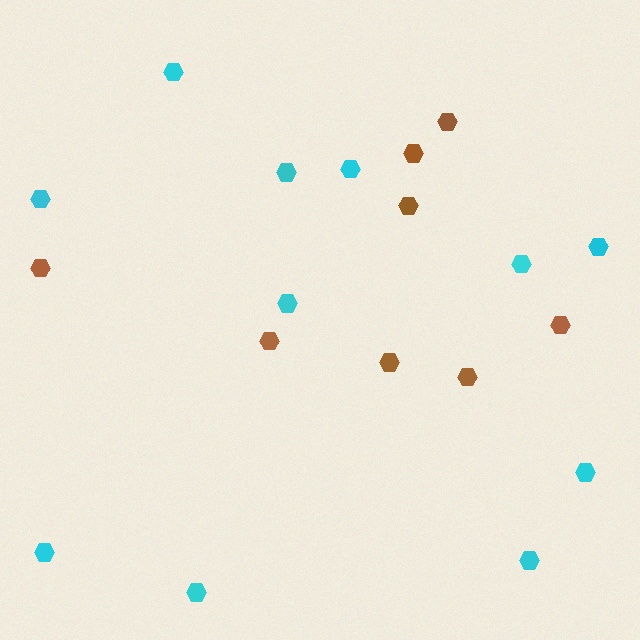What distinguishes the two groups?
There are 2 groups: one group of brown hexagons (8) and one group of cyan hexagons (11).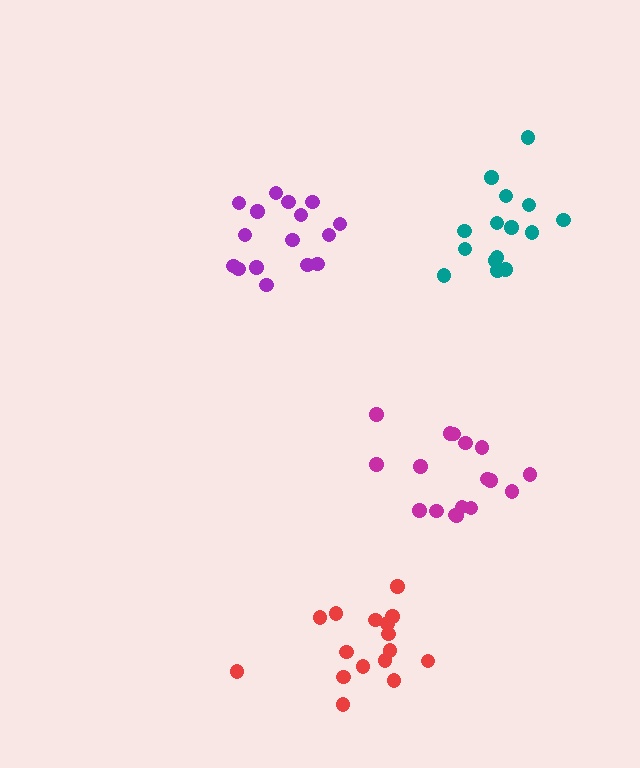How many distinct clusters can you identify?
There are 4 distinct clusters.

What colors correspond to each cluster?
The clusters are colored: magenta, teal, purple, red.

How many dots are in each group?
Group 1: 17 dots, Group 2: 15 dots, Group 3: 16 dots, Group 4: 16 dots (64 total).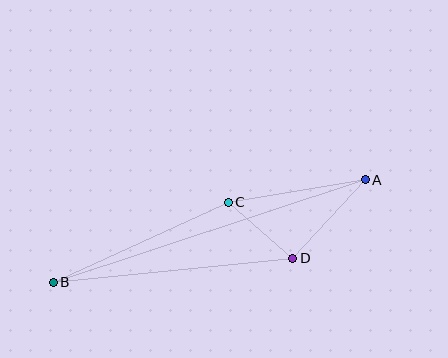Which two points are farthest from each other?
Points A and B are farthest from each other.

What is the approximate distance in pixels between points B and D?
The distance between B and D is approximately 241 pixels.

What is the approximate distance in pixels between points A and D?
The distance between A and D is approximately 107 pixels.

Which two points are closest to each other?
Points C and D are closest to each other.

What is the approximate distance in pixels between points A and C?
The distance between A and C is approximately 139 pixels.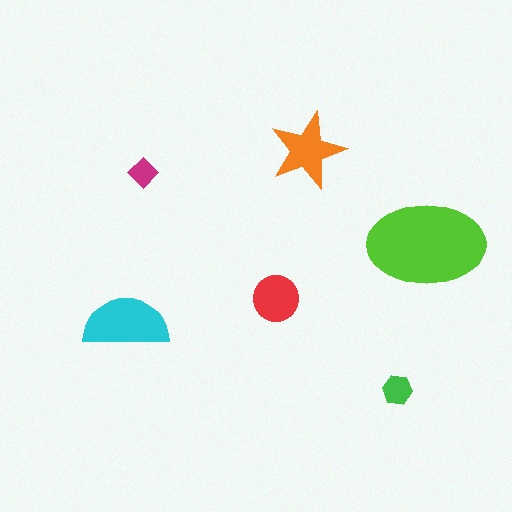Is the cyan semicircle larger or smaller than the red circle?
Larger.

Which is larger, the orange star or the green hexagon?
The orange star.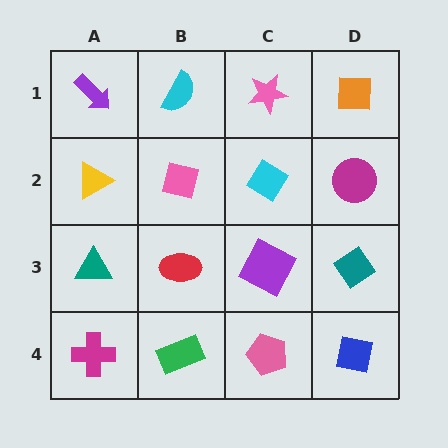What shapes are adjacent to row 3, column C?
A cyan diamond (row 2, column C), a pink pentagon (row 4, column C), a red ellipse (row 3, column B), a teal diamond (row 3, column D).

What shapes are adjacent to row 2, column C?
A pink star (row 1, column C), a purple square (row 3, column C), a pink square (row 2, column B), a magenta circle (row 2, column D).